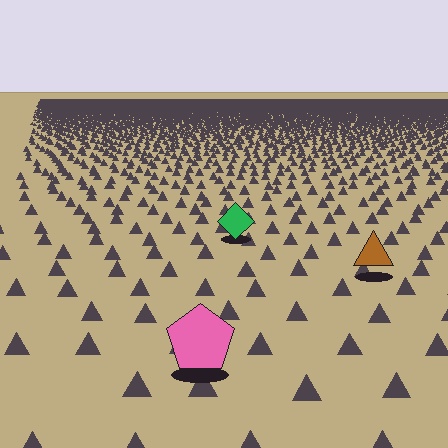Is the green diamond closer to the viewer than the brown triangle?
No. The brown triangle is closer — you can tell from the texture gradient: the ground texture is coarser near it.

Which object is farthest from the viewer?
The green diamond is farthest from the viewer. It appears smaller and the ground texture around it is denser.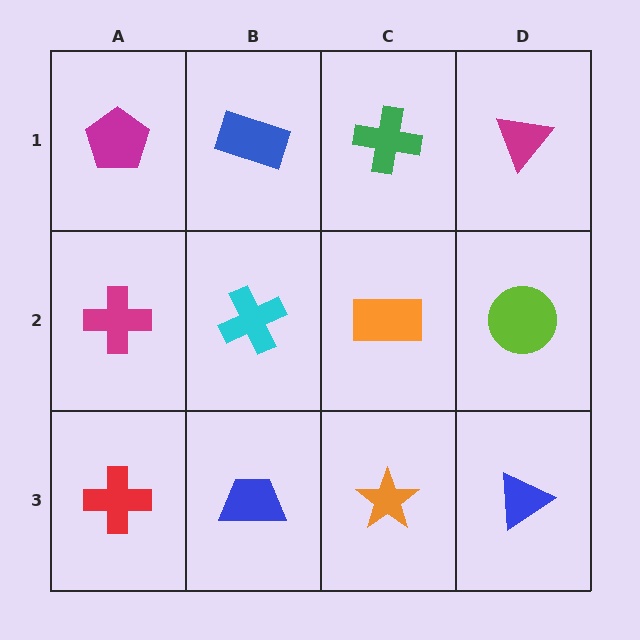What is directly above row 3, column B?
A cyan cross.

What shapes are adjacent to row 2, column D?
A magenta triangle (row 1, column D), a blue triangle (row 3, column D), an orange rectangle (row 2, column C).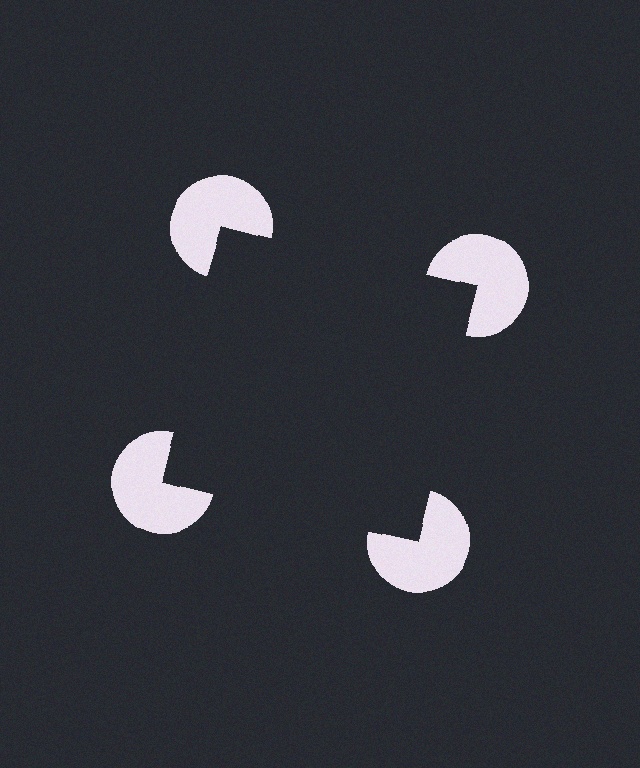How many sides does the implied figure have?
4 sides.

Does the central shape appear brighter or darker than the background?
It typically appears slightly darker than the background, even though no actual brightness change is drawn.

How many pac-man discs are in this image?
There are 4 — one at each vertex of the illusory square.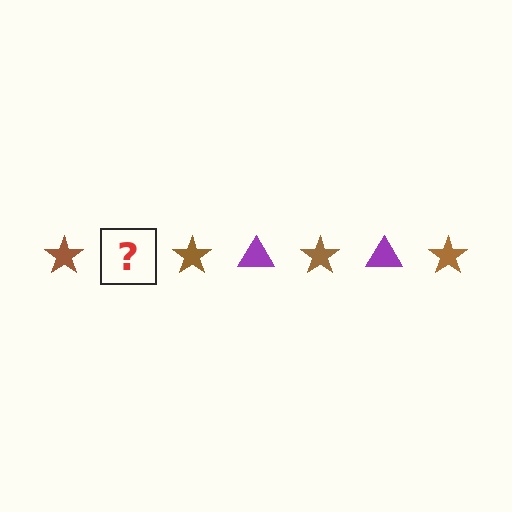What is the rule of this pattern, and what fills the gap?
The rule is that the pattern alternates between brown star and purple triangle. The gap should be filled with a purple triangle.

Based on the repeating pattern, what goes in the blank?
The blank should be a purple triangle.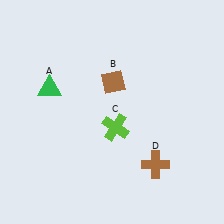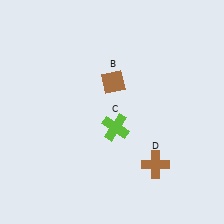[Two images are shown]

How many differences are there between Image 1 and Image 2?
There is 1 difference between the two images.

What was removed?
The green triangle (A) was removed in Image 2.